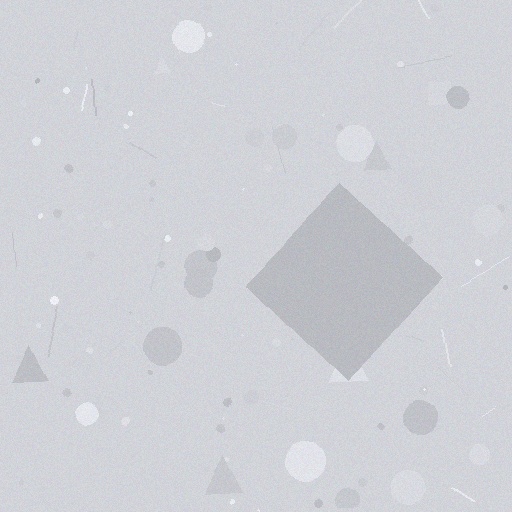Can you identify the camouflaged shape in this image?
The camouflaged shape is a diamond.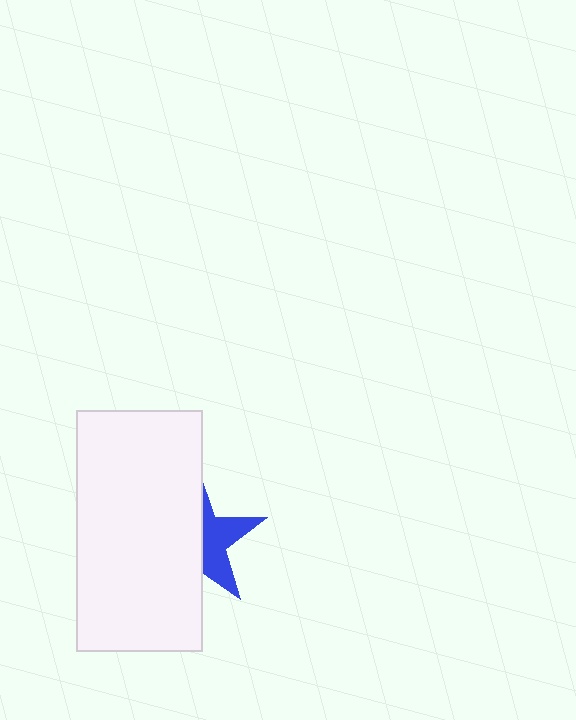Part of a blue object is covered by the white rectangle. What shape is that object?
It is a star.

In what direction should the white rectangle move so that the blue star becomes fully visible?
The white rectangle should move left. That is the shortest direction to clear the overlap and leave the blue star fully visible.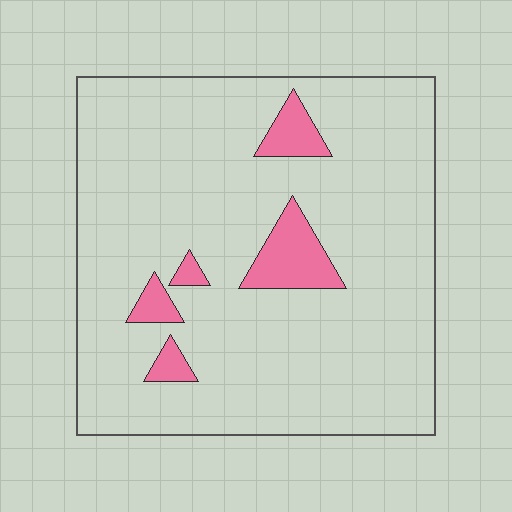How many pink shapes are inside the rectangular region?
5.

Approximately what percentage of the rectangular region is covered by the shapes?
Approximately 10%.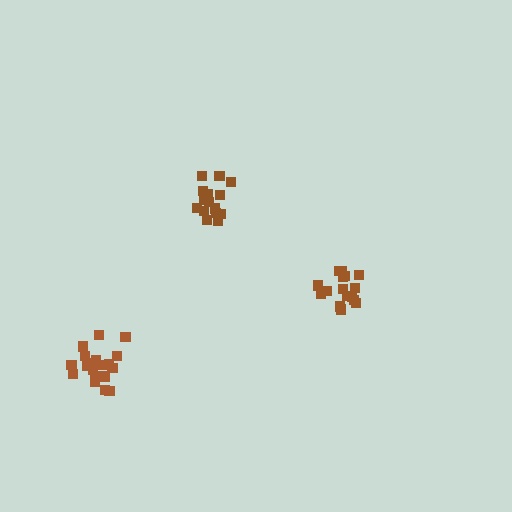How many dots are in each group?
Group 1: 16 dots, Group 2: 17 dots, Group 3: 20 dots (53 total).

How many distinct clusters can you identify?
There are 3 distinct clusters.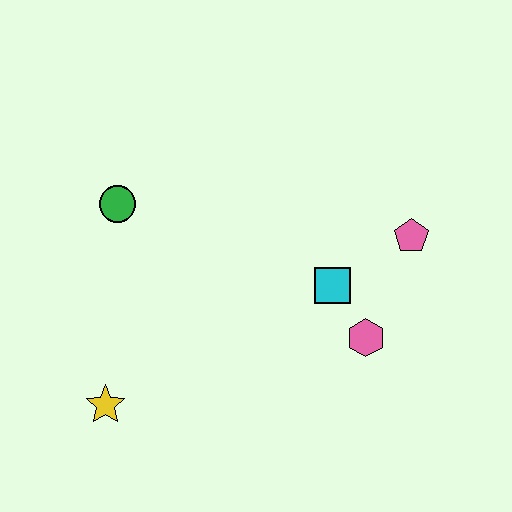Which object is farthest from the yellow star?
The pink pentagon is farthest from the yellow star.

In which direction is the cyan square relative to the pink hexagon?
The cyan square is above the pink hexagon.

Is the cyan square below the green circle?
Yes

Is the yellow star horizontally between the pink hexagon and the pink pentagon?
No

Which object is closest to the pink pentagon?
The cyan square is closest to the pink pentagon.